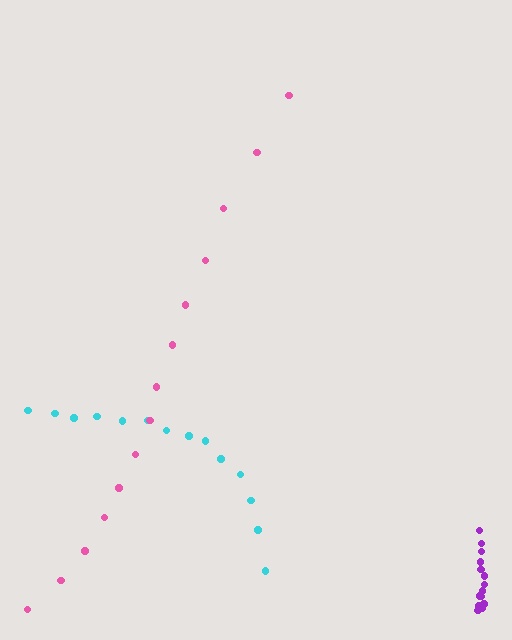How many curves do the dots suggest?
There are 3 distinct paths.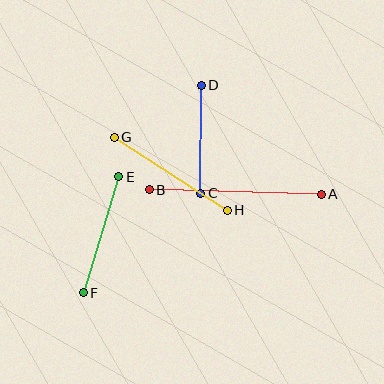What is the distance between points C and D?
The distance is approximately 108 pixels.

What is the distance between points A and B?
The distance is approximately 172 pixels.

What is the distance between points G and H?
The distance is approximately 134 pixels.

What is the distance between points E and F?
The distance is approximately 121 pixels.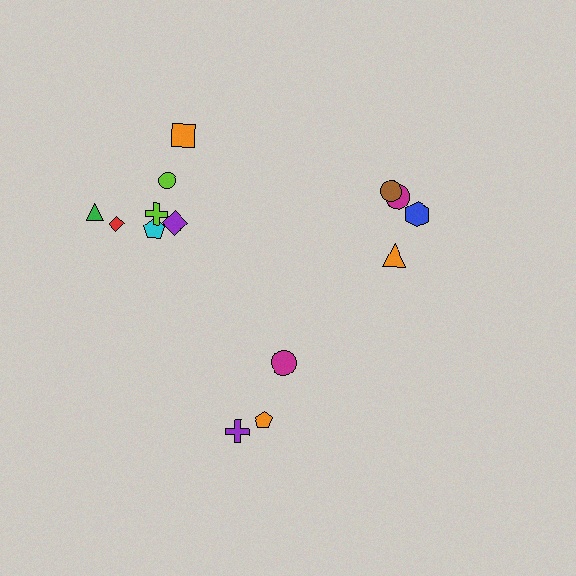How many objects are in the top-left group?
There are 7 objects.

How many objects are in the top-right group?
There are 4 objects.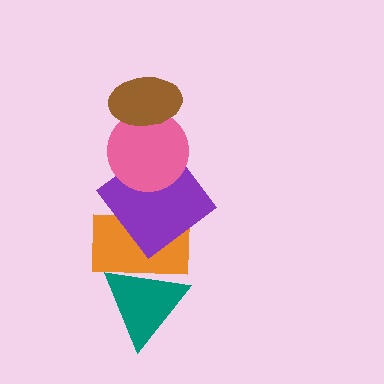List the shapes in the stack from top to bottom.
From top to bottom: the brown ellipse, the pink circle, the purple diamond, the orange rectangle, the teal triangle.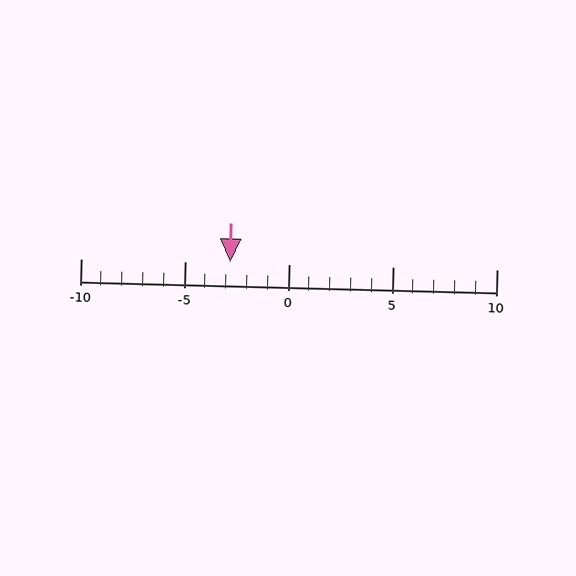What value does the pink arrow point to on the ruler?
The pink arrow points to approximately -3.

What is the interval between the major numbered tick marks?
The major tick marks are spaced 5 units apart.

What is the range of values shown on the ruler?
The ruler shows values from -10 to 10.